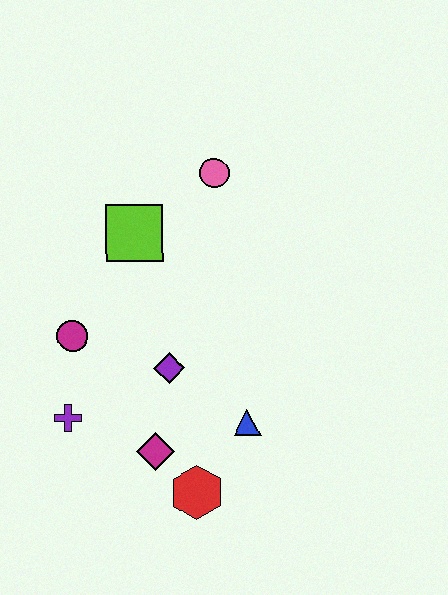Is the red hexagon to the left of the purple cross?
No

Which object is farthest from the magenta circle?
The pink circle is farthest from the magenta circle.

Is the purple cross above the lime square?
No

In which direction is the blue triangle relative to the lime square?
The blue triangle is below the lime square.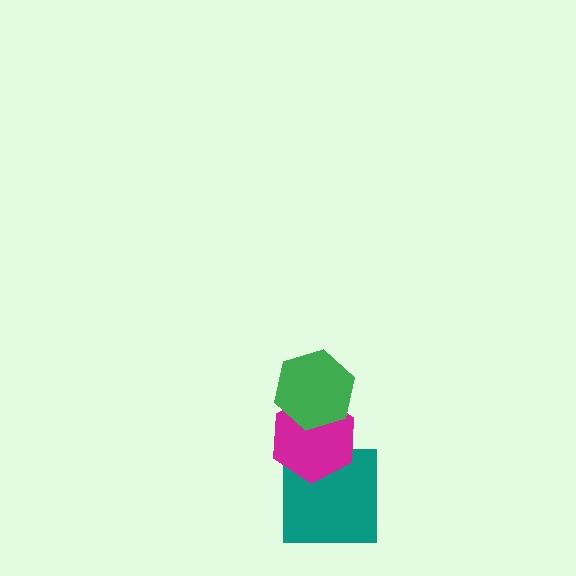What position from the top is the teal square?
The teal square is 3rd from the top.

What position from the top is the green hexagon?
The green hexagon is 1st from the top.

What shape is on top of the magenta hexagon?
The green hexagon is on top of the magenta hexagon.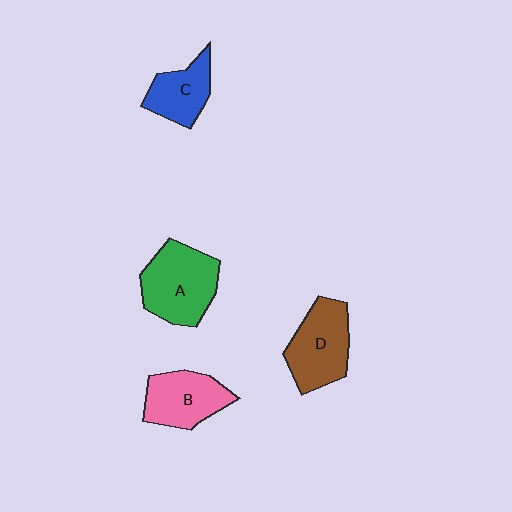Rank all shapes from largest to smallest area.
From largest to smallest: A (green), D (brown), B (pink), C (blue).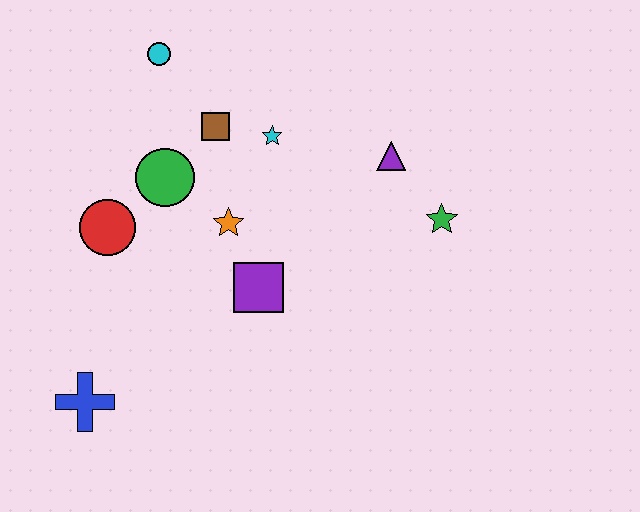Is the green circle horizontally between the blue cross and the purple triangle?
Yes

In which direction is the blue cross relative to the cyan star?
The blue cross is below the cyan star.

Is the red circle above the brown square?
No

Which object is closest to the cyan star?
The brown square is closest to the cyan star.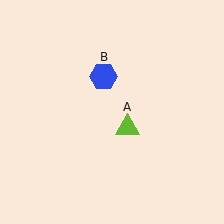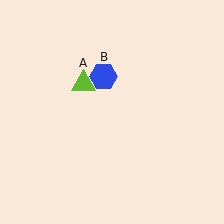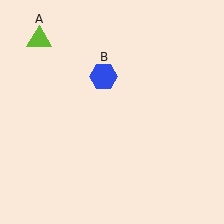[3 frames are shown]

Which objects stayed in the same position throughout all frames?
Blue hexagon (object B) remained stationary.